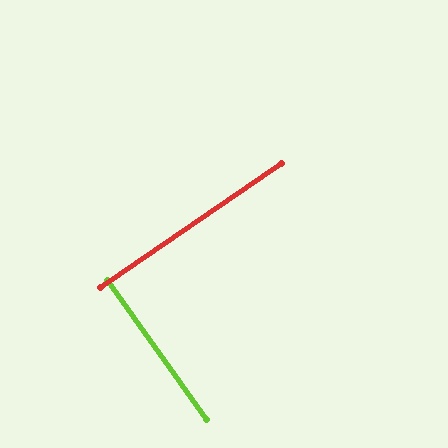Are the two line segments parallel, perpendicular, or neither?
Perpendicular — they meet at approximately 89°.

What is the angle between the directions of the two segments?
Approximately 89 degrees.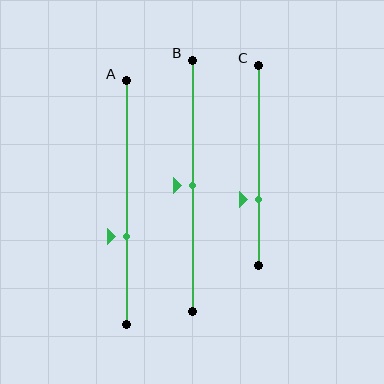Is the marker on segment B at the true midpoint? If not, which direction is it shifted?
Yes, the marker on segment B is at the true midpoint.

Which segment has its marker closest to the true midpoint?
Segment B has its marker closest to the true midpoint.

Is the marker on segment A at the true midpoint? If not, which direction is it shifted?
No, the marker on segment A is shifted downward by about 14% of the segment length.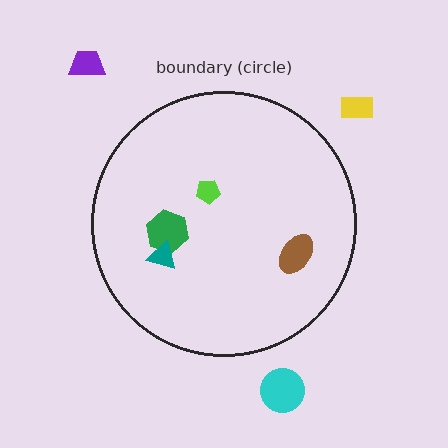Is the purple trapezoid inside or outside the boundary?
Outside.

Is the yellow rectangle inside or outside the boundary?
Outside.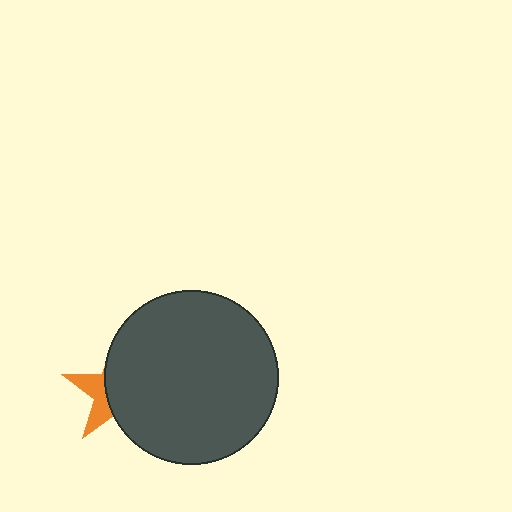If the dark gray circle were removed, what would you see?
You would see the complete orange star.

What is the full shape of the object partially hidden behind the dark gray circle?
The partially hidden object is an orange star.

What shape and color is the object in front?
The object in front is a dark gray circle.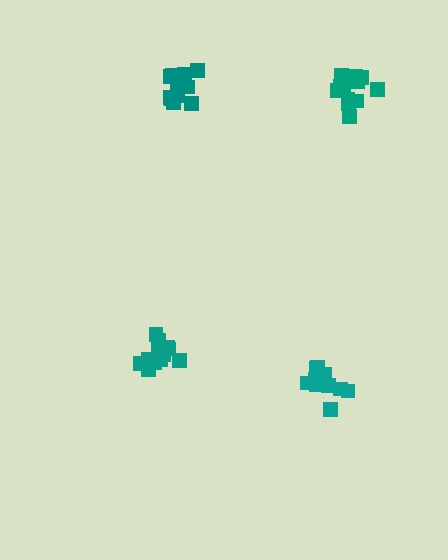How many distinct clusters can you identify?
There are 4 distinct clusters.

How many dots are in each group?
Group 1: 12 dots, Group 2: 11 dots, Group 3: 12 dots, Group 4: 14 dots (49 total).